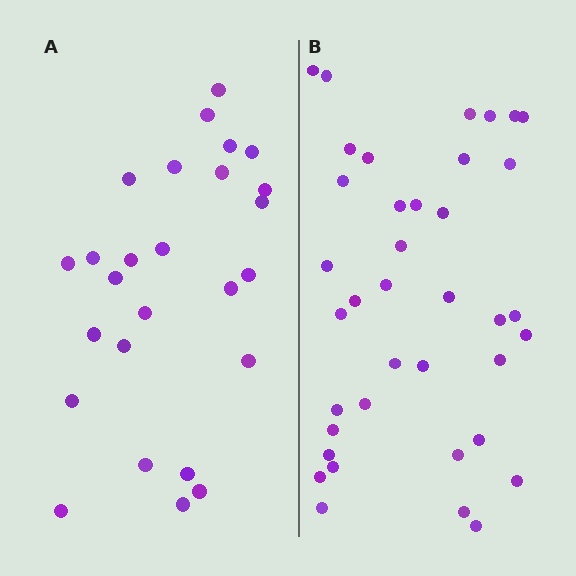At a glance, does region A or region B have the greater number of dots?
Region B (the right region) has more dots.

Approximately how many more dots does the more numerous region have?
Region B has roughly 12 or so more dots than region A.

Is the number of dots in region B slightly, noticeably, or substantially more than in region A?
Region B has substantially more. The ratio is roughly 1.5 to 1.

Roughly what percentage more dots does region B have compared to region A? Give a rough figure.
About 45% more.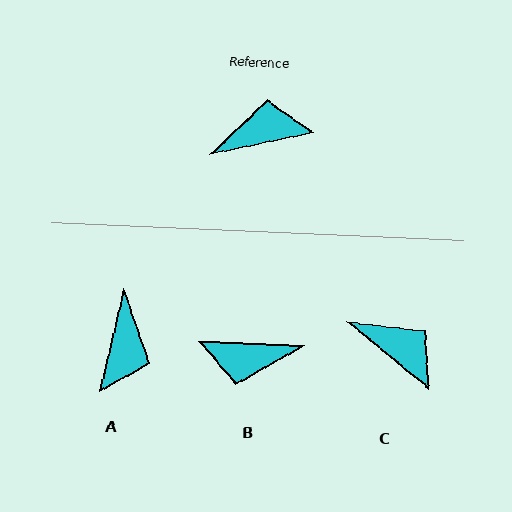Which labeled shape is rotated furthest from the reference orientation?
B, about 166 degrees away.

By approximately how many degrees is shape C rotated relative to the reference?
Approximately 51 degrees clockwise.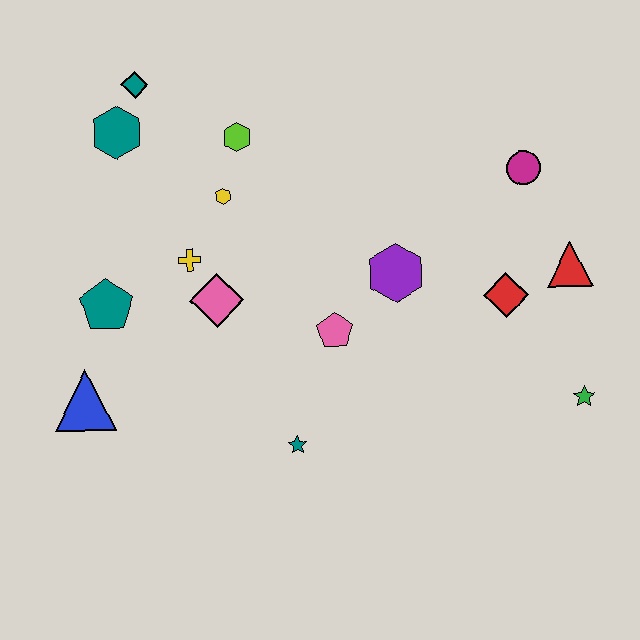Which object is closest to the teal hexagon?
The teal diamond is closest to the teal hexagon.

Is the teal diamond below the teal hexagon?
No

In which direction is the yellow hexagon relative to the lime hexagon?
The yellow hexagon is below the lime hexagon.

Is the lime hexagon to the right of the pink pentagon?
No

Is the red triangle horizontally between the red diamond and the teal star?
No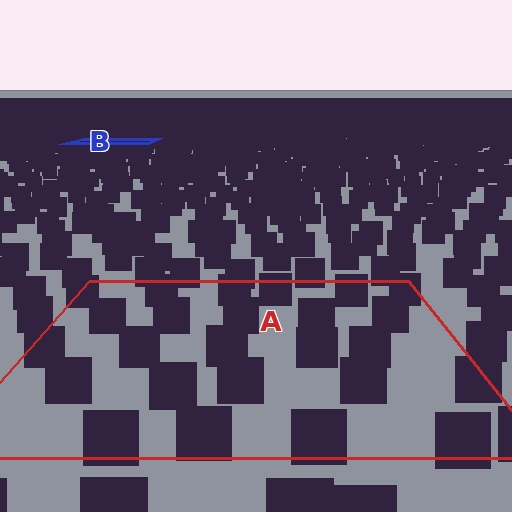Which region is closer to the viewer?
Region A is closer. The texture elements there are larger and more spread out.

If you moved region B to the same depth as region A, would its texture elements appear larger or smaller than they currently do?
They would appear larger. At a closer depth, the same texture elements are projected at a bigger on-screen size.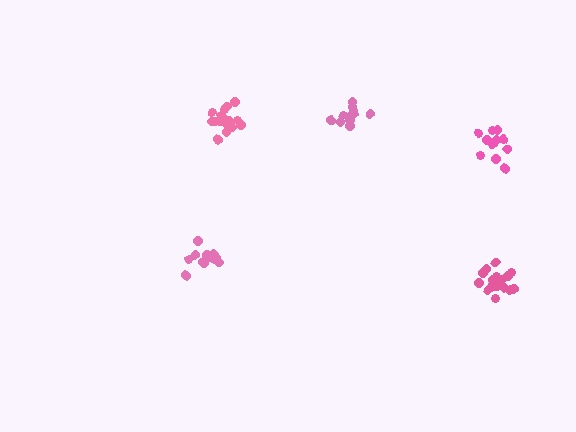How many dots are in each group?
Group 1: 12 dots, Group 2: 13 dots, Group 3: 16 dots, Group 4: 17 dots, Group 5: 11 dots (69 total).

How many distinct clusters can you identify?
There are 5 distinct clusters.